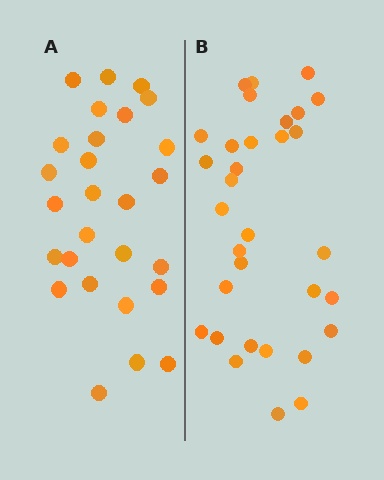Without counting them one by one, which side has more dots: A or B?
Region B (the right region) has more dots.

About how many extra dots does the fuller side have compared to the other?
Region B has about 5 more dots than region A.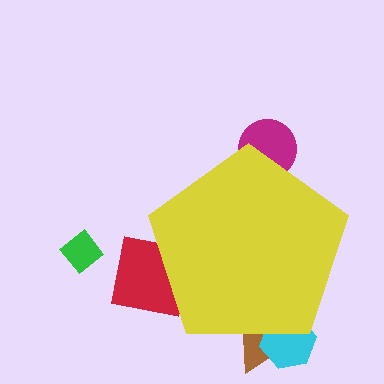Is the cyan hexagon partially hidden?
Yes, the cyan hexagon is partially hidden behind the yellow pentagon.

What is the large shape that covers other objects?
A yellow pentagon.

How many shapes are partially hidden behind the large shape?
4 shapes are partially hidden.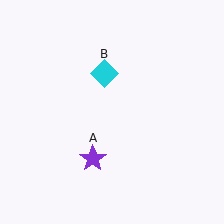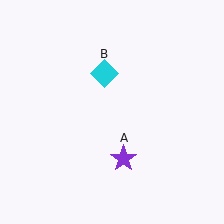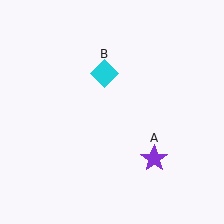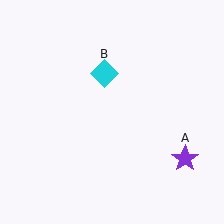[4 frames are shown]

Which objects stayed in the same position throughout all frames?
Cyan diamond (object B) remained stationary.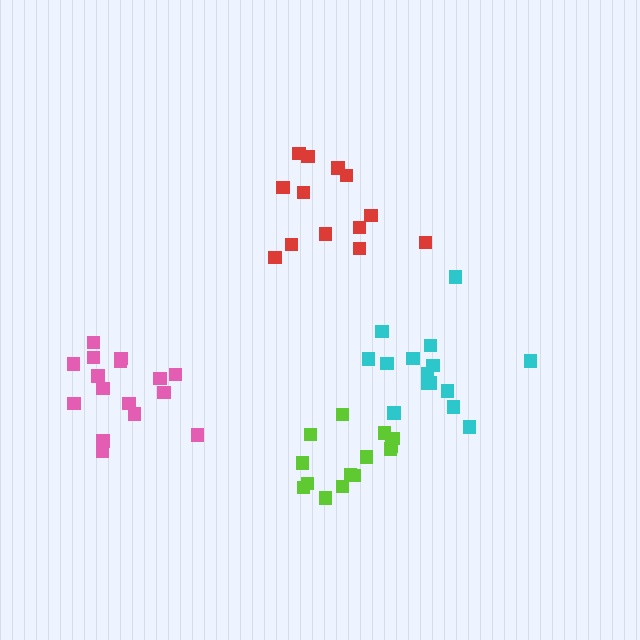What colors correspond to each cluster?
The clusters are colored: red, pink, cyan, lime.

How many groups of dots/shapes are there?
There are 4 groups.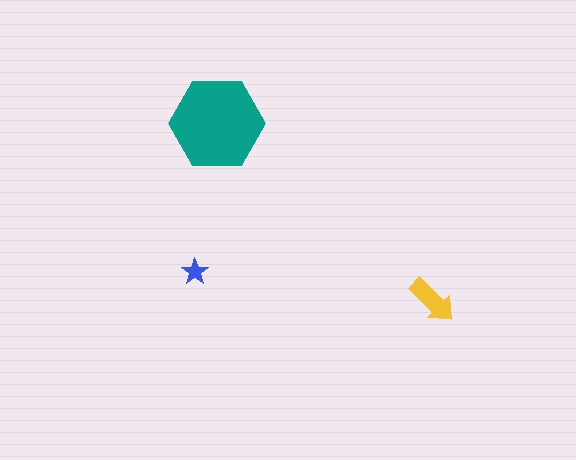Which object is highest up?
The teal hexagon is topmost.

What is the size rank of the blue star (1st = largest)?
3rd.